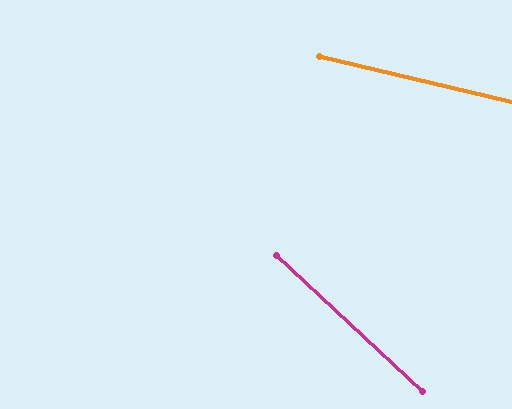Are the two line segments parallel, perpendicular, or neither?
Neither parallel nor perpendicular — they differ by about 30°.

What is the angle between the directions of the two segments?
Approximately 30 degrees.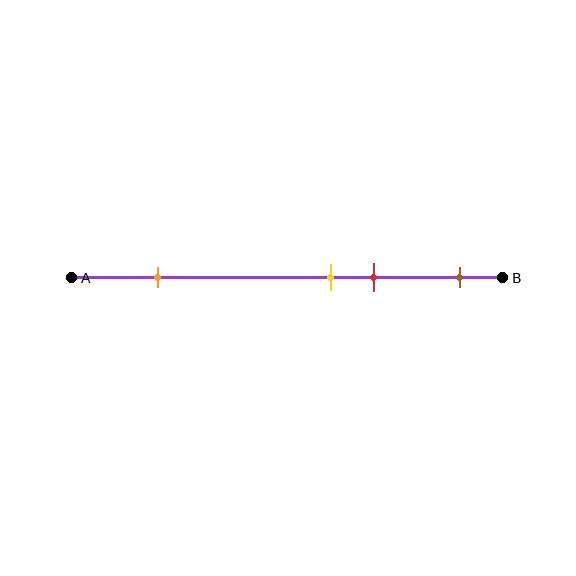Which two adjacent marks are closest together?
The yellow and red marks are the closest adjacent pair.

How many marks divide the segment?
There are 4 marks dividing the segment.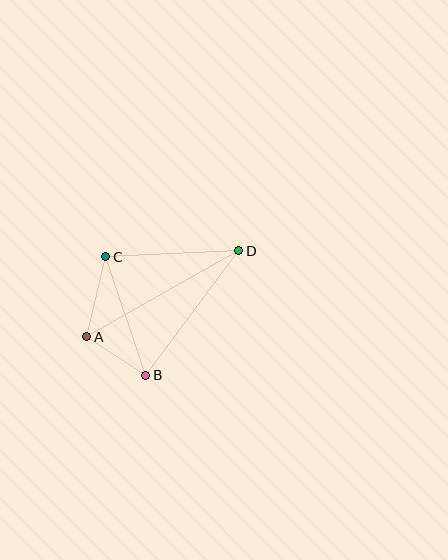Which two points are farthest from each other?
Points A and D are farthest from each other.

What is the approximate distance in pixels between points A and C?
The distance between A and C is approximately 83 pixels.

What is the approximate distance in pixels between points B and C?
The distance between B and C is approximately 125 pixels.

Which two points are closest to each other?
Points A and B are closest to each other.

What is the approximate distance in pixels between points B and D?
The distance between B and D is approximately 156 pixels.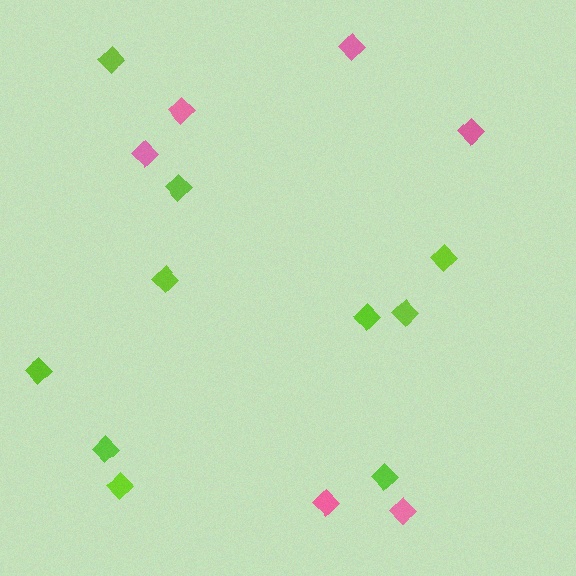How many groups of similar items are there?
There are 2 groups: one group of lime diamonds (10) and one group of pink diamonds (6).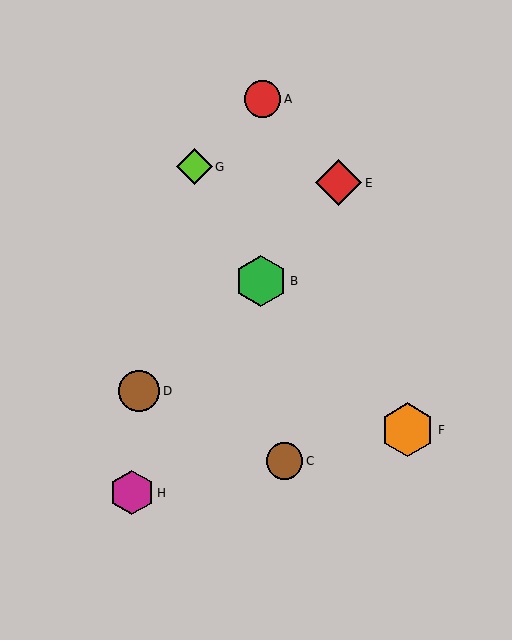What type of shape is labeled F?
Shape F is an orange hexagon.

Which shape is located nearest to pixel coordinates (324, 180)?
The red diamond (labeled E) at (339, 183) is nearest to that location.